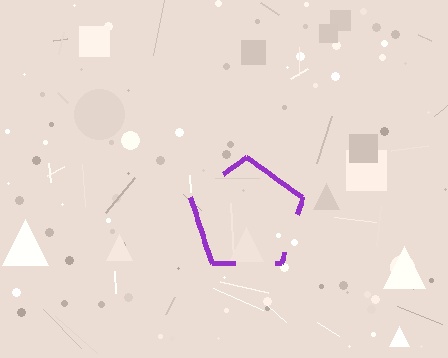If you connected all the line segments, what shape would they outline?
They would outline a pentagon.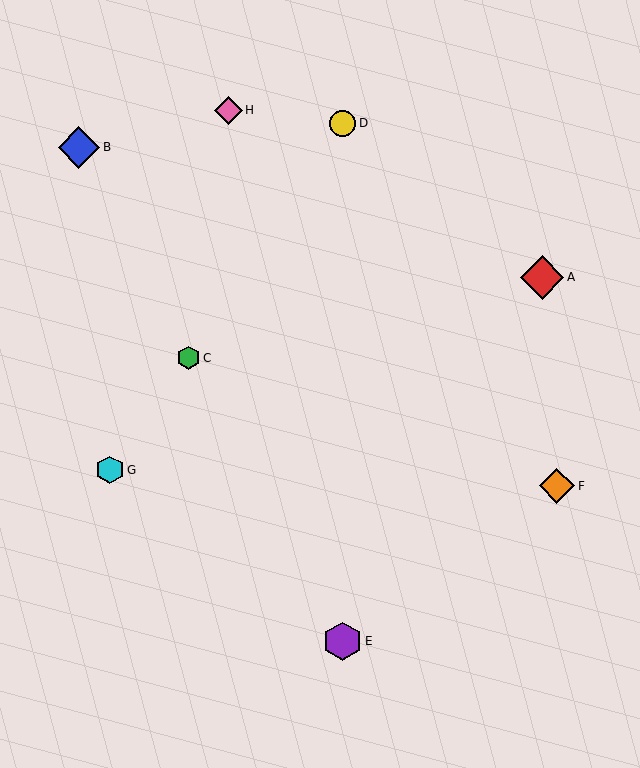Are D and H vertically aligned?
No, D is at x≈343 and H is at x≈228.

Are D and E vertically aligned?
Yes, both are at x≈343.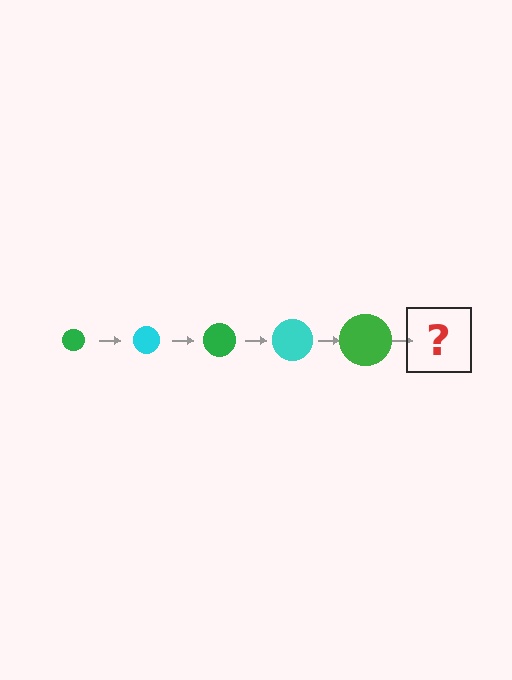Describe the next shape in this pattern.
It should be a cyan circle, larger than the previous one.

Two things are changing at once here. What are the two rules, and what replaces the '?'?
The two rules are that the circle grows larger each step and the color cycles through green and cyan. The '?' should be a cyan circle, larger than the previous one.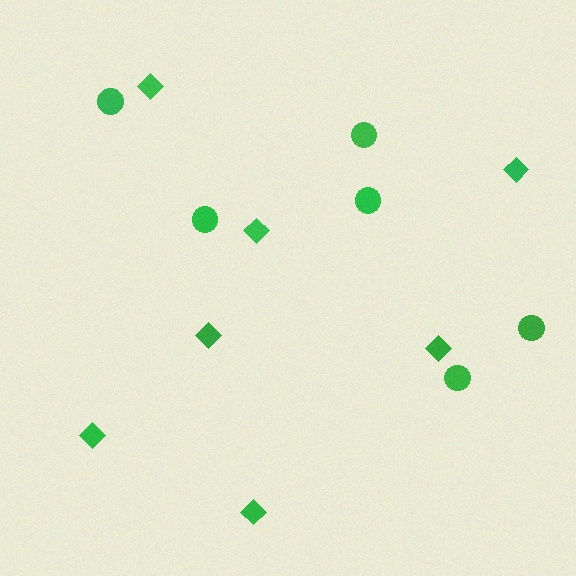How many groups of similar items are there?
There are 2 groups: one group of diamonds (7) and one group of circles (6).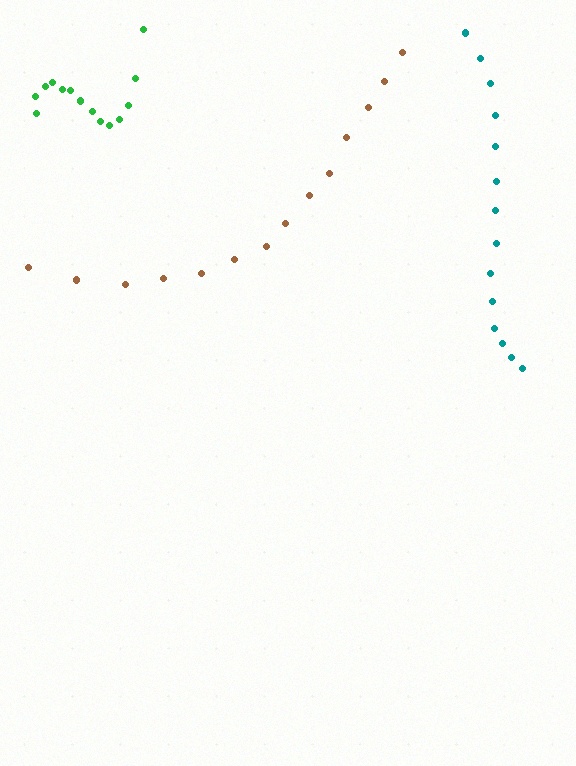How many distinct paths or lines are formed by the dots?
There are 3 distinct paths.